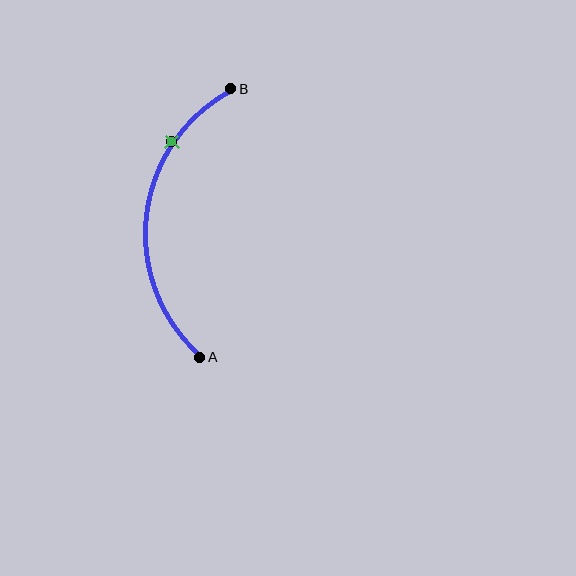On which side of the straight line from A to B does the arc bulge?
The arc bulges to the left of the straight line connecting A and B.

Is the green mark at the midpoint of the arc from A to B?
No. The green mark lies on the arc but is closer to endpoint B. The arc midpoint would be at the point on the curve equidistant along the arc from both A and B.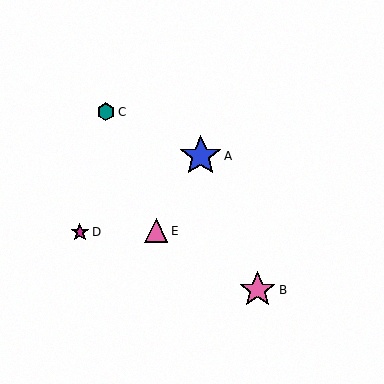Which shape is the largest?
The blue star (labeled A) is the largest.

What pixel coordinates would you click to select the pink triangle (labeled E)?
Click at (156, 231) to select the pink triangle E.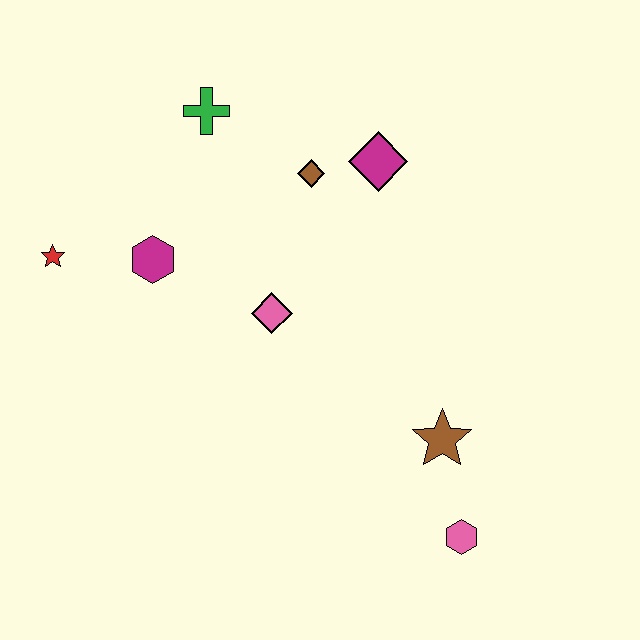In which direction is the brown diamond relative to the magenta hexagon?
The brown diamond is to the right of the magenta hexagon.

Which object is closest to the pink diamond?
The magenta hexagon is closest to the pink diamond.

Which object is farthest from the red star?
The pink hexagon is farthest from the red star.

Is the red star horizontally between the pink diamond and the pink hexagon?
No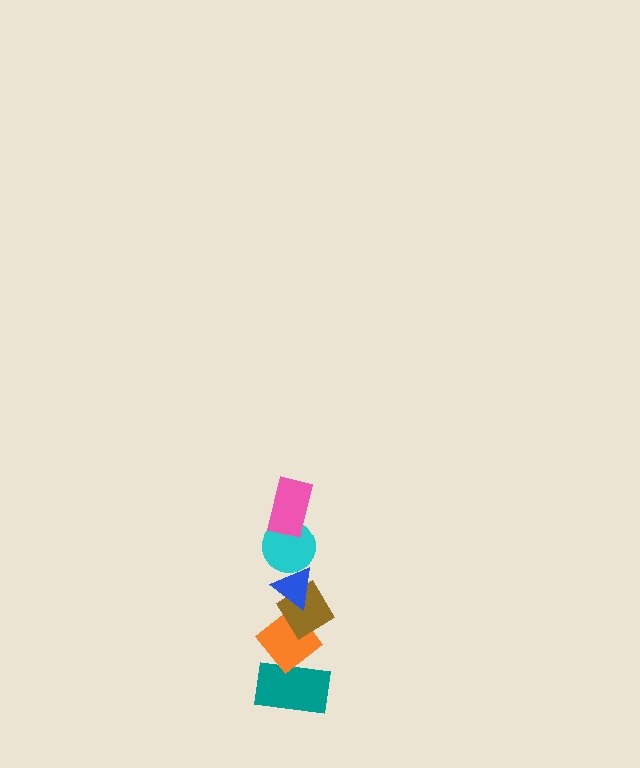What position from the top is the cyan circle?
The cyan circle is 2nd from the top.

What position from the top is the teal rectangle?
The teal rectangle is 6th from the top.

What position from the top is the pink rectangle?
The pink rectangle is 1st from the top.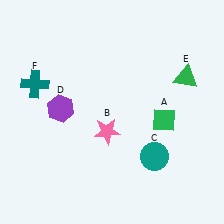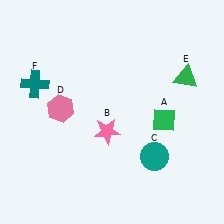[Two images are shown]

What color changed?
The hexagon (D) changed from purple in Image 1 to pink in Image 2.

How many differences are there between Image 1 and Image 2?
There is 1 difference between the two images.